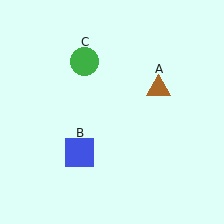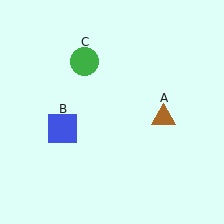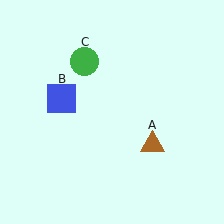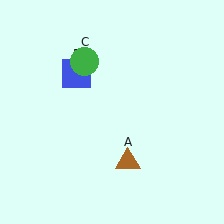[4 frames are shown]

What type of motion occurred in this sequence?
The brown triangle (object A), blue square (object B) rotated clockwise around the center of the scene.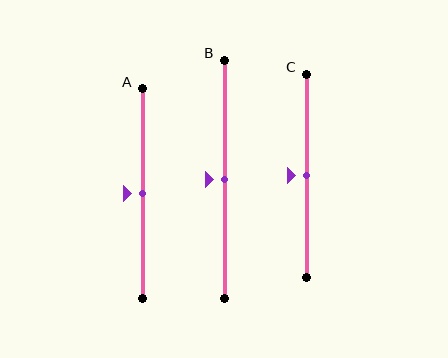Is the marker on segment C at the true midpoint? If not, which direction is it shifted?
Yes, the marker on segment C is at the true midpoint.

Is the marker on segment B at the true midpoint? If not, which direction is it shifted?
Yes, the marker on segment B is at the true midpoint.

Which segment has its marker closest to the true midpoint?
Segment A has its marker closest to the true midpoint.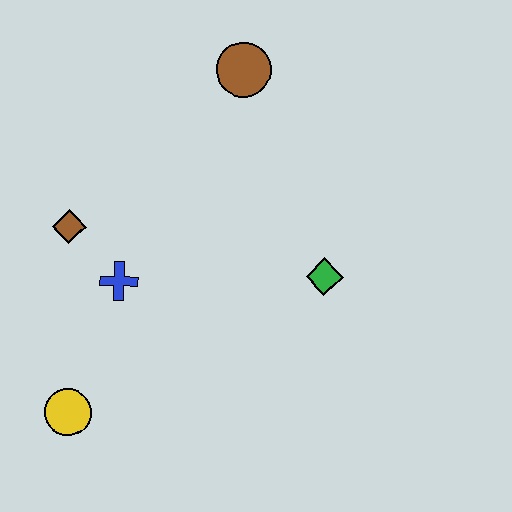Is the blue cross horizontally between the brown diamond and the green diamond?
Yes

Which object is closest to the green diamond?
The blue cross is closest to the green diamond.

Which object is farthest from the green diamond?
The yellow circle is farthest from the green diamond.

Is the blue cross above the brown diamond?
No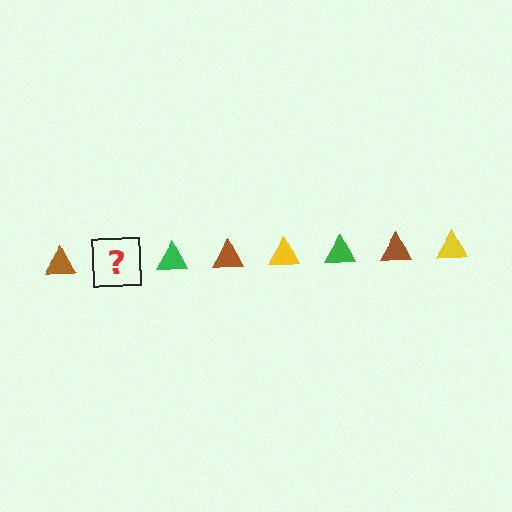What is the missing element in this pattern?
The missing element is a yellow triangle.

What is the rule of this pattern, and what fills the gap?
The rule is that the pattern cycles through brown, yellow, green triangles. The gap should be filled with a yellow triangle.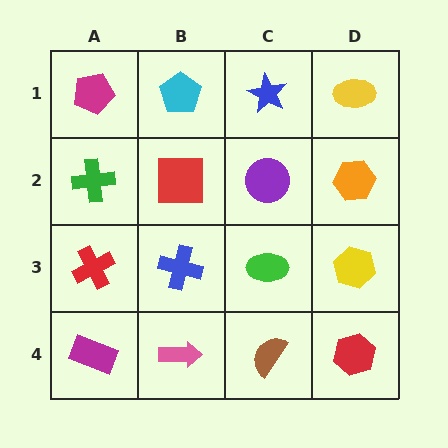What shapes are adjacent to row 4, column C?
A green ellipse (row 3, column C), a pink arrow (row 4, column B), a red hexagon (row 4, column D).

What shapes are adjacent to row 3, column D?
An orange hexagon (row 2, column D), a red hexagon (row 4, column D), a green ellipse (row 3, column C).